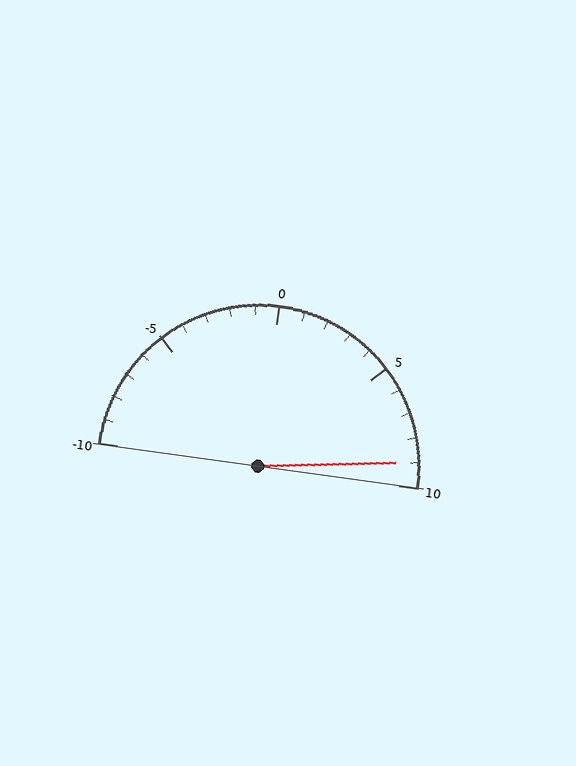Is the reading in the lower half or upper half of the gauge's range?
The reading is in the upper half of the range (-10 to 10).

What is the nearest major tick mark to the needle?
The nearest major tick mark is 10.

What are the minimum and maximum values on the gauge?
The gauge ranges from -10 to 10.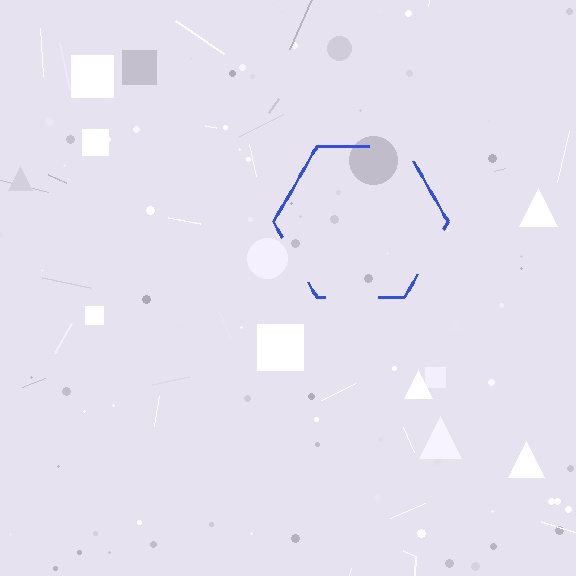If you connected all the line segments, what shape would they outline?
They would outline a hexagon.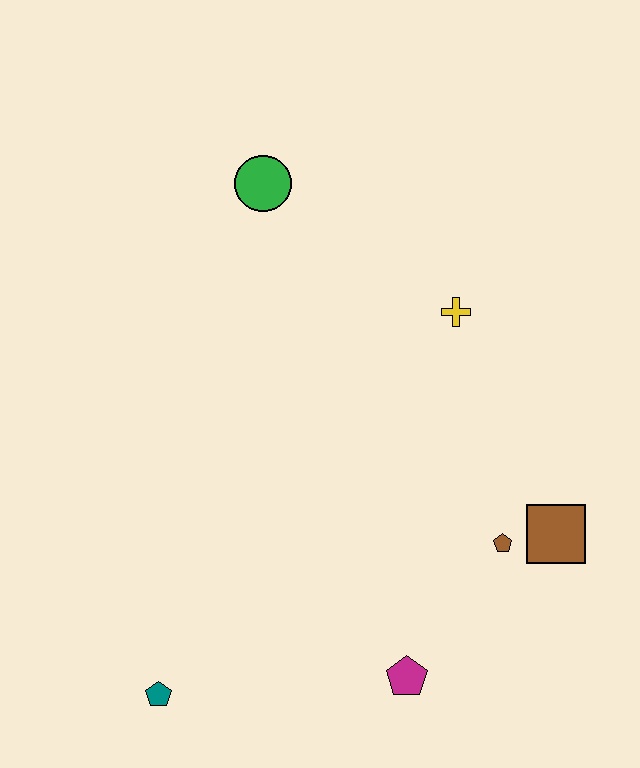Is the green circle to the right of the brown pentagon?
No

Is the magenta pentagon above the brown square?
No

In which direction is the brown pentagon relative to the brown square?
The brown pentagon is to the left of the brown square.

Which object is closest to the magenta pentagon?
The brown pentagon is closest to the magenta pentagon.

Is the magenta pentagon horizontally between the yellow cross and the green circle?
Yes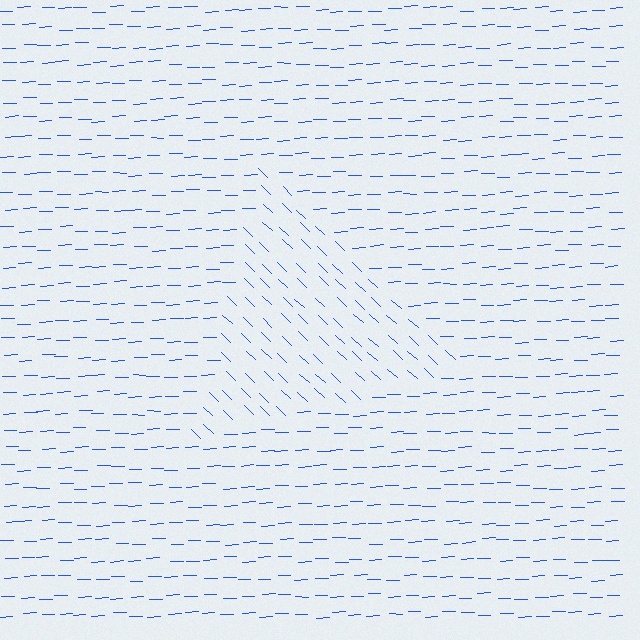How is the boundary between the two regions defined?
The boundary is defined purely by a change in line orientation (approximately 45 degrees difference). All lines are the same color and thickness.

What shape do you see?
I see a triangle.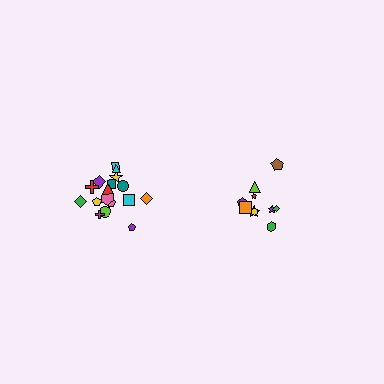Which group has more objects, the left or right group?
The left group.